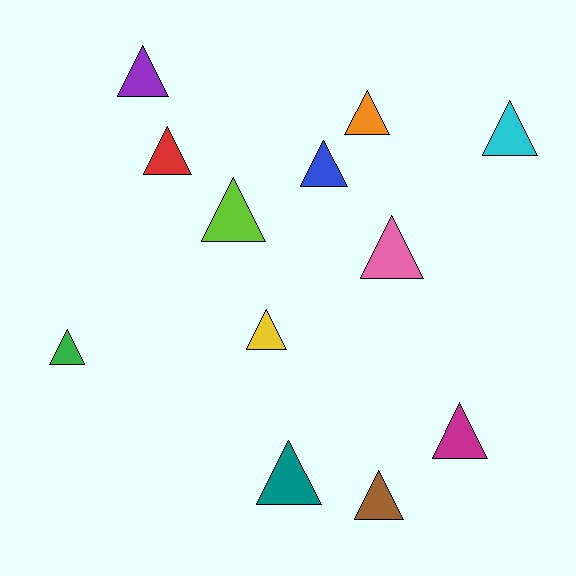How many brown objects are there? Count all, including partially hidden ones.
There is 1 brown object.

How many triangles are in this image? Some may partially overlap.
There are 12 triangles.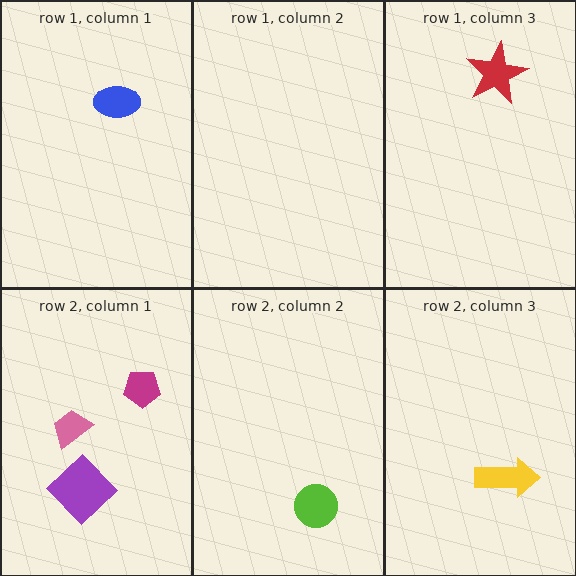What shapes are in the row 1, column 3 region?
The red star.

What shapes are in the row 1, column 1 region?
The blue ellipse.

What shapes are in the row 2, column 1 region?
The magenta pentagon, the pink trapezoid, the purple diamond.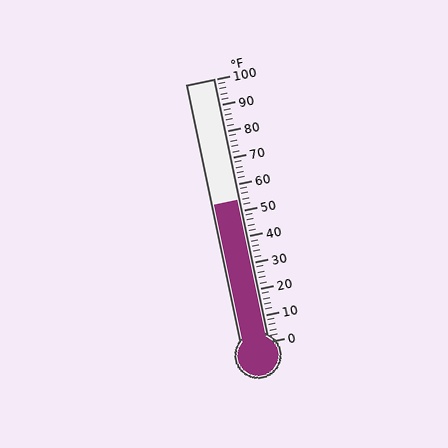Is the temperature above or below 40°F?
The temperature is above 40°F.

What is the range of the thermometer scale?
The thermometer scale ranges from 0°F to 100°F.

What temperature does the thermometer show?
The thermometer shows approximately 54°F.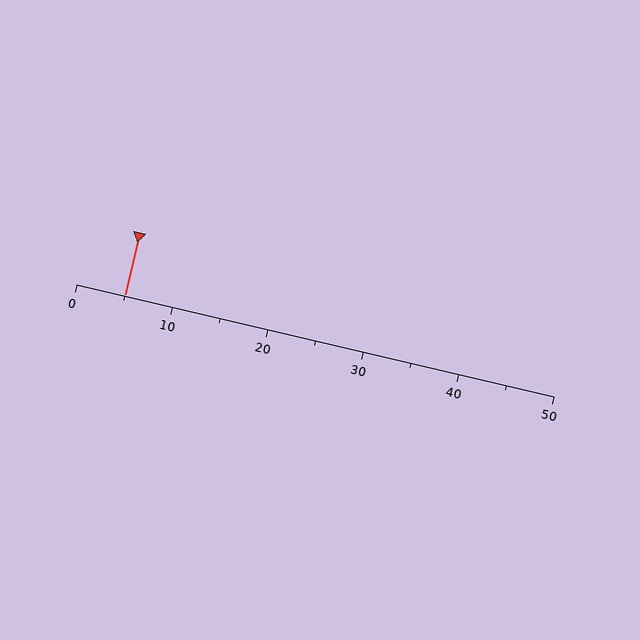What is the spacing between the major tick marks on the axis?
The major ticks are spaced 10 apart.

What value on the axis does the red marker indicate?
The marker indicates approximately 5.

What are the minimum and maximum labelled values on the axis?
The axis runs from 0 to 50.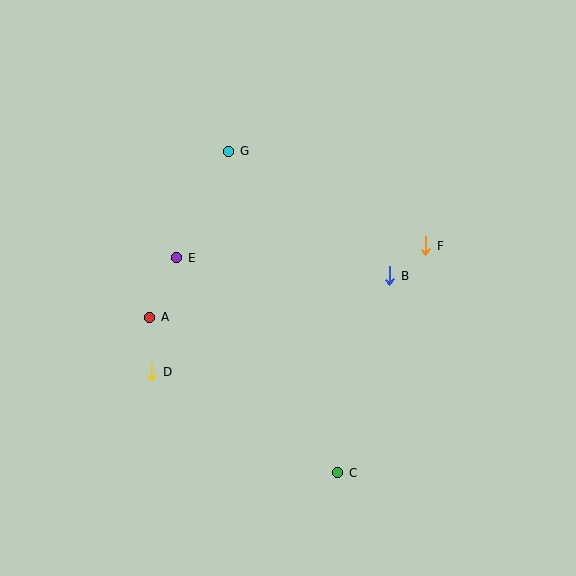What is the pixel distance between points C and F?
The distance between C and F is 243 pixels.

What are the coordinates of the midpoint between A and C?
The midpoint between A and C is at (244, 395).